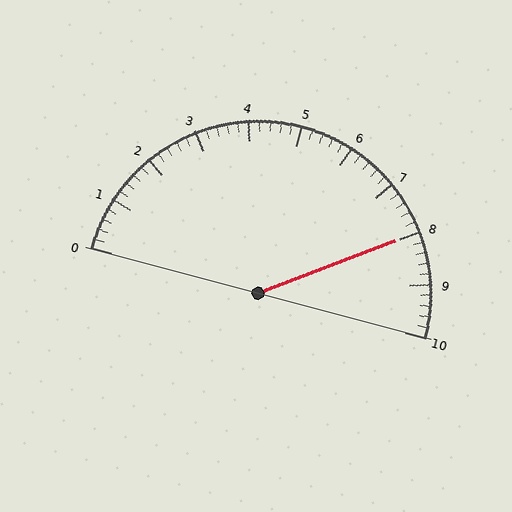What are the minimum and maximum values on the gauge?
The gauge ranges from 0 to 10.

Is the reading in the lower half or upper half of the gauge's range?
The reading is in the upper half of the range (0 to 10).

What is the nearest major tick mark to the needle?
The nearest major tick mark is 8.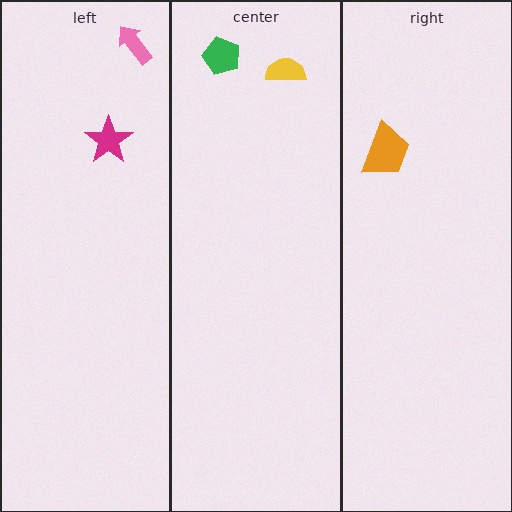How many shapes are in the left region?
2.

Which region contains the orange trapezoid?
The right region.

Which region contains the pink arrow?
The left region.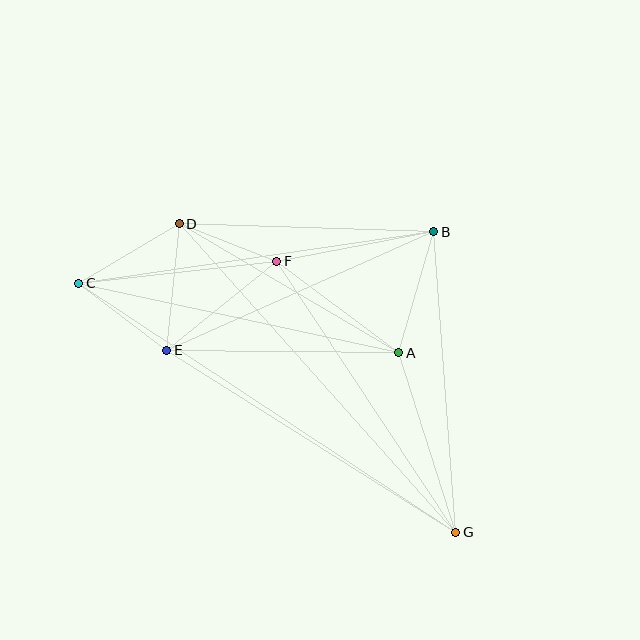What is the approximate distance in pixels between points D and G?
The distance between D and G is approximately 414 pixels.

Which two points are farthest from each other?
Points C and G are farthest from each other.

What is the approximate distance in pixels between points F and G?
The distance between F and G is approximately 325 pixels.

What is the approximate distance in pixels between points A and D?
The distance between A and D is approximately 254 pixels.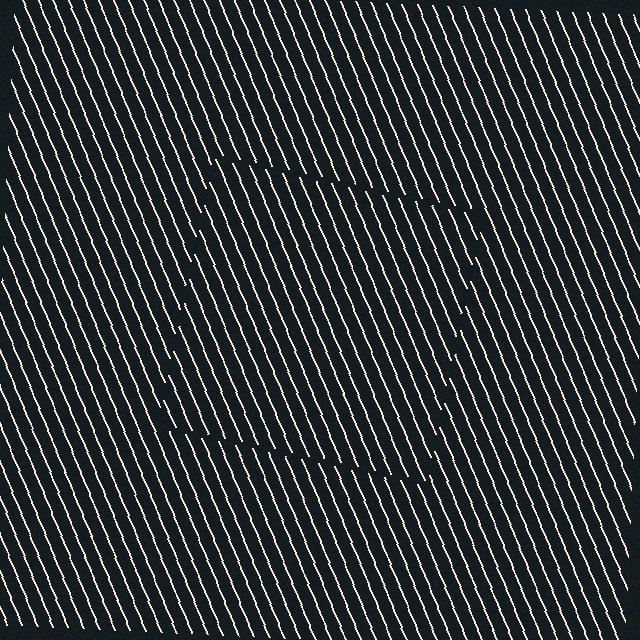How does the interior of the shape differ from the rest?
The interior of the shape contains the same grating, shifted by half a period — the contour is defined by the phase discontinuity where line-ends from the inner and outer gratings abut.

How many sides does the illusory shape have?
4 sides — the line-ends trace a square.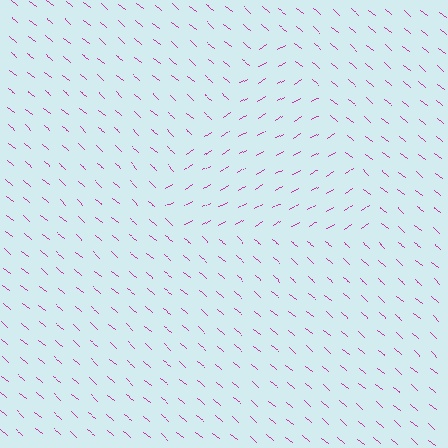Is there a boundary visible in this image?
Yes, there is a texture boundary formed by a change in line orientation.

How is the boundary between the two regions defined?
The boundary is defined purely by a change in line orientation (approximately 71 degrees difference). All lines are the same color and thickness.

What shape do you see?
I see a triangle.